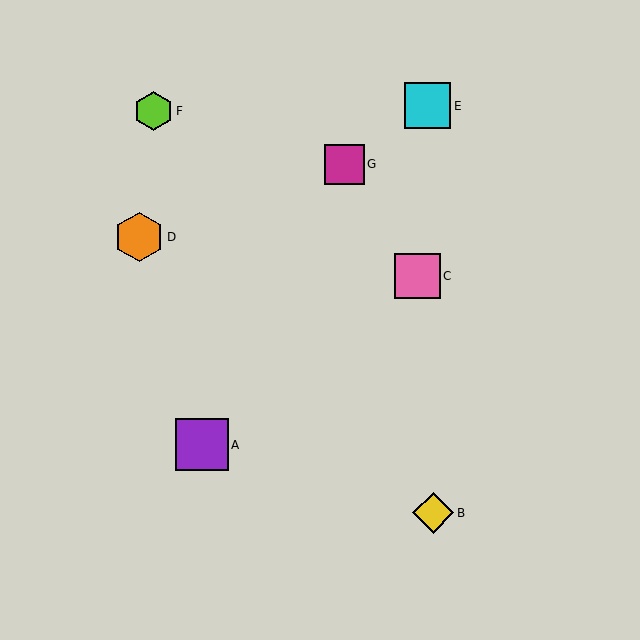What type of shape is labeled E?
Shape E is a cyan square.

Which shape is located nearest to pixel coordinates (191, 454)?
The purple square (labeled A) at (202, 445) is nearest to that location.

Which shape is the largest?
The purple square (labeled A) is the largest.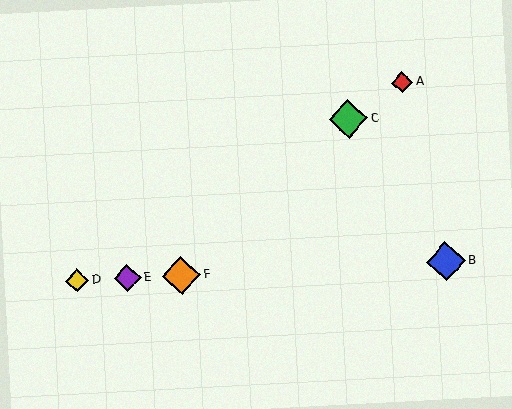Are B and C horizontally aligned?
No, B is at y≈261 and C is at y≈119.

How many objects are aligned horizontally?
4 objects (B, D, E, F) are aligned horizontally.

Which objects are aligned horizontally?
Objects B, D, E, F are aligned horizontally.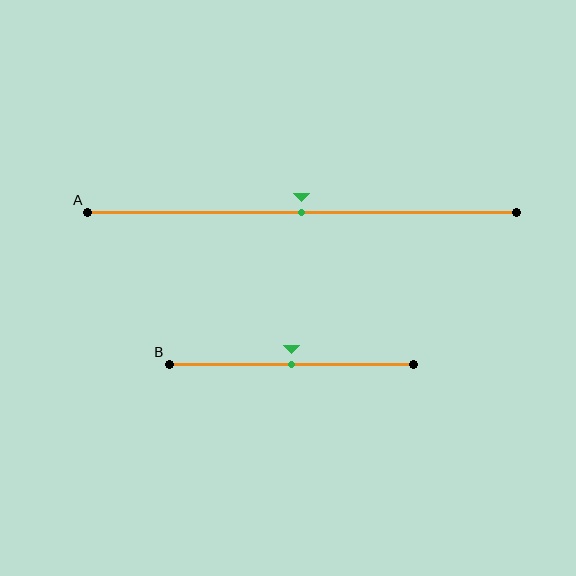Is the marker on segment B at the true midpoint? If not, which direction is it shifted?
Yes, the marker on segment B is at the true midpoint.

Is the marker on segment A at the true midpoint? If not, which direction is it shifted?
Yes, the marker on segment A is at the true midpoint.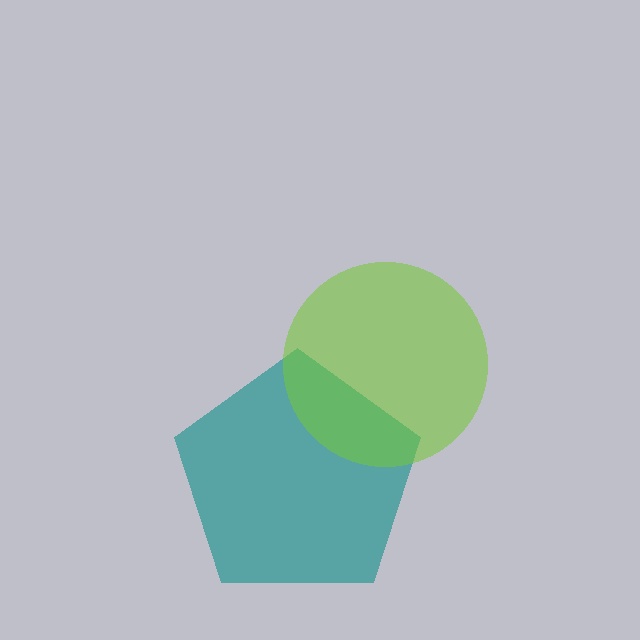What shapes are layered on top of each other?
The layered shapes are: a teal pentagon, a lime circle.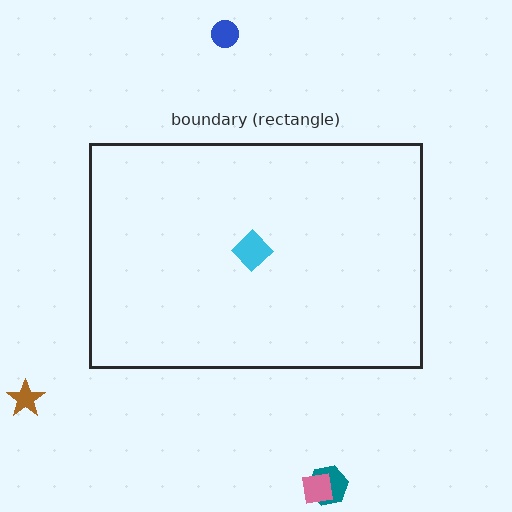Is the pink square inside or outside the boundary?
Outside.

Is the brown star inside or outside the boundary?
Outside.